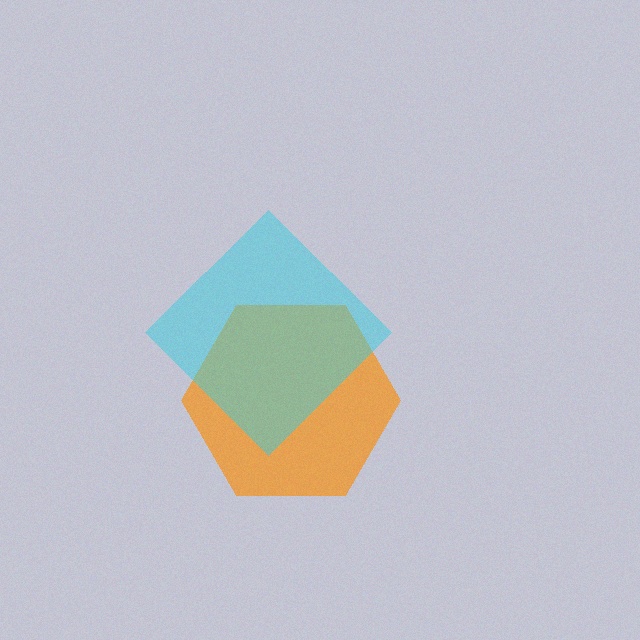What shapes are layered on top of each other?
The layered shapes are: an orange hexagon, a cyan diamond.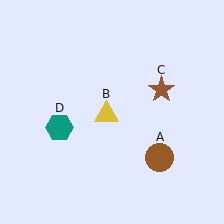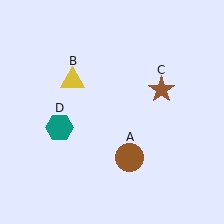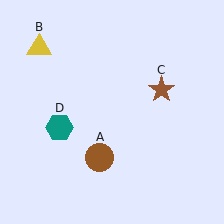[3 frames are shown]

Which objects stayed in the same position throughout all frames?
Brown star (object C) and teal hexagon (object D) remained stationary.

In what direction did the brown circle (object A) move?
The brown circle (object A) moved left.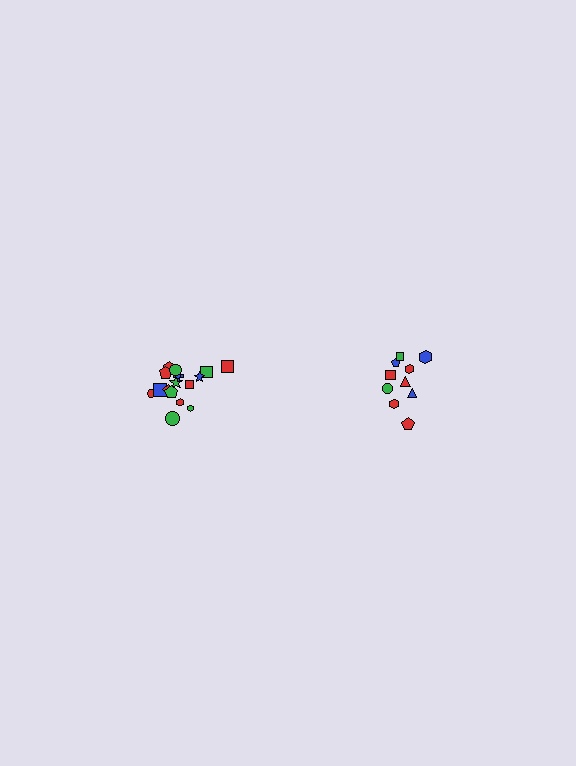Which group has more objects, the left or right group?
The left group.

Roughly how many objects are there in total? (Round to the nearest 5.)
Roughly 30 objects in total.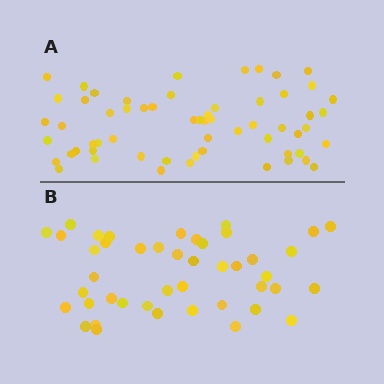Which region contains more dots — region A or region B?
Region A (the top region) has more dots.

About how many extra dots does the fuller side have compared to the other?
Region A has approximately 15 more dots than region B.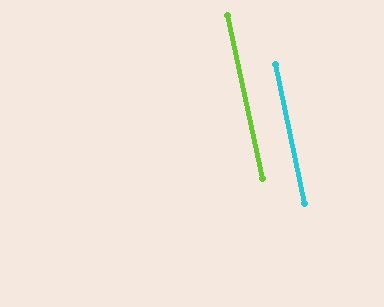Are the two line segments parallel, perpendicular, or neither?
Parallel — their directions differ by only 0.6°.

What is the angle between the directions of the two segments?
Approximately 1 degree.